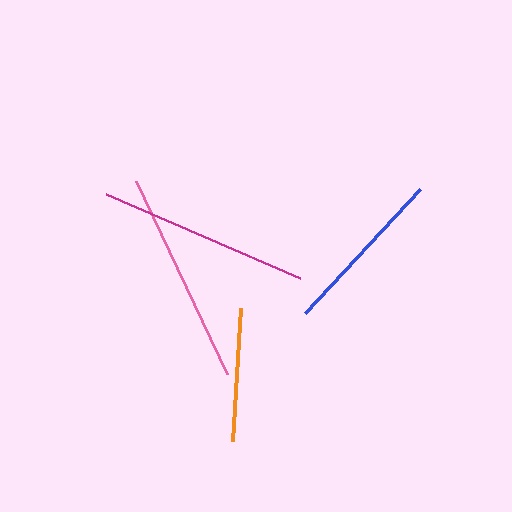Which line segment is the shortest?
The orange line is the shortest at approximately 133 pixels.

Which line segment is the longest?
The pink line is the longest at approximately 213 pixels.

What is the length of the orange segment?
The orange segment is approximately 133 pixels long.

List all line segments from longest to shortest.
From longest to shortest: pink, magenta, blue, orange.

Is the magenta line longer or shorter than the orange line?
The magenta line is longer than the orange line.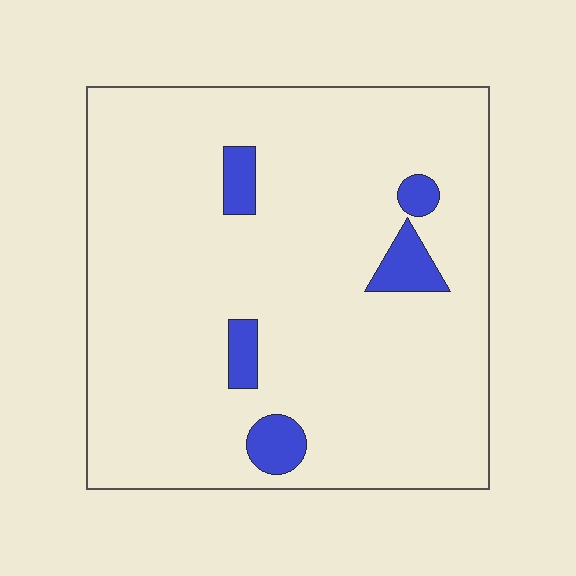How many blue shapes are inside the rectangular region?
5.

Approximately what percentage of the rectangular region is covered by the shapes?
Approximately 5%.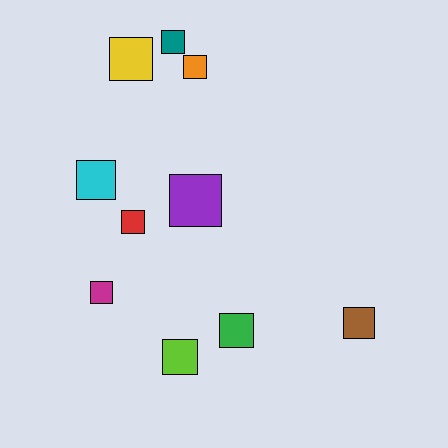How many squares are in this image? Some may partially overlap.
There are 10 squares.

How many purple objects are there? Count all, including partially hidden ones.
There is 1 purple object.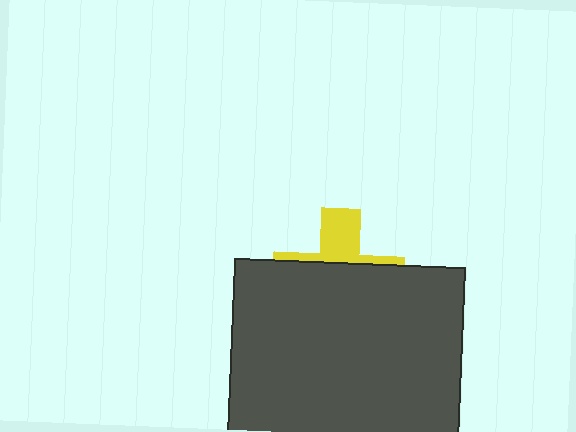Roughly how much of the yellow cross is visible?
A small part of it is visible (roughly 32%).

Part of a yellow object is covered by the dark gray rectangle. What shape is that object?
It is a cross.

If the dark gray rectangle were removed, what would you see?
You would see the complete yellow cross.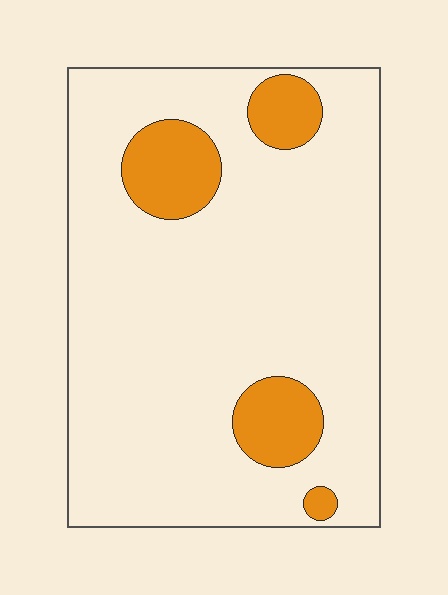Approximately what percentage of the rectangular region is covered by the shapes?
Approximately 15%.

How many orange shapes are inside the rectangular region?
4.